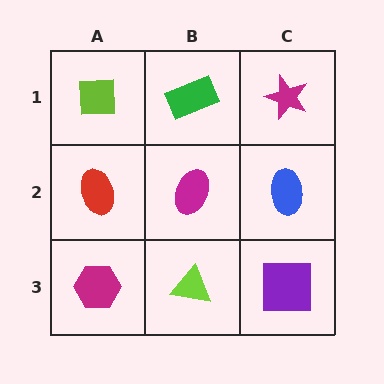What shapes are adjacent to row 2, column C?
A magenta star (row 1, column C), a purple square (row 3, column C), a magenta ellipse (row 2, column B).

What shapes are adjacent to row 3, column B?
A magenta ellipse (row 2, column B), a magenta hexagon (row 3, column A), a purple square (row 3, column C).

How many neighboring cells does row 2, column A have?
3.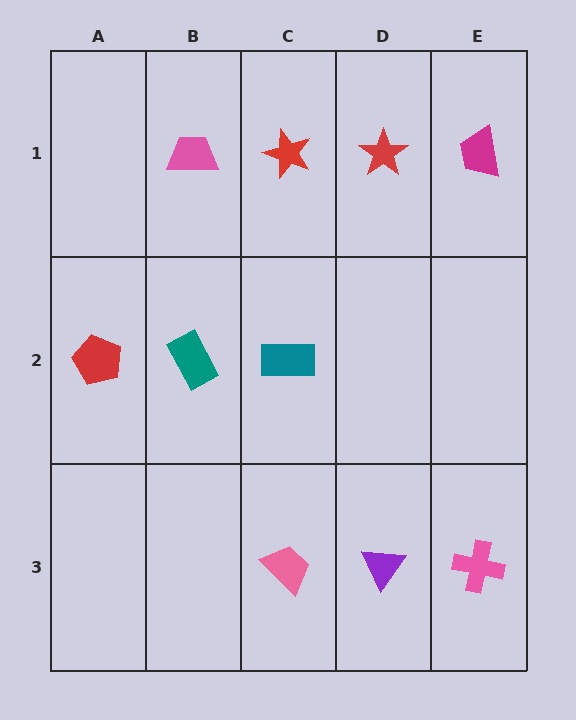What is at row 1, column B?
A pink trapezoid.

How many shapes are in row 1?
4 shapes.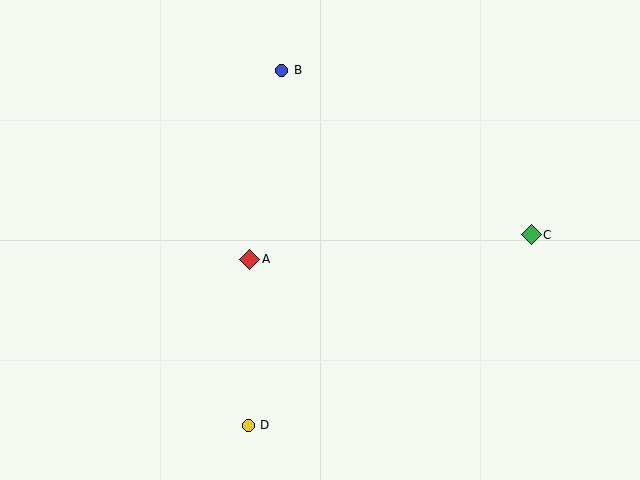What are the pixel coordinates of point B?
Point B is at (282, 70).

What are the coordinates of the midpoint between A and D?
The midpoint between A and D is at (249, 342).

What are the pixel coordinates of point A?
Point A is at (250, 259).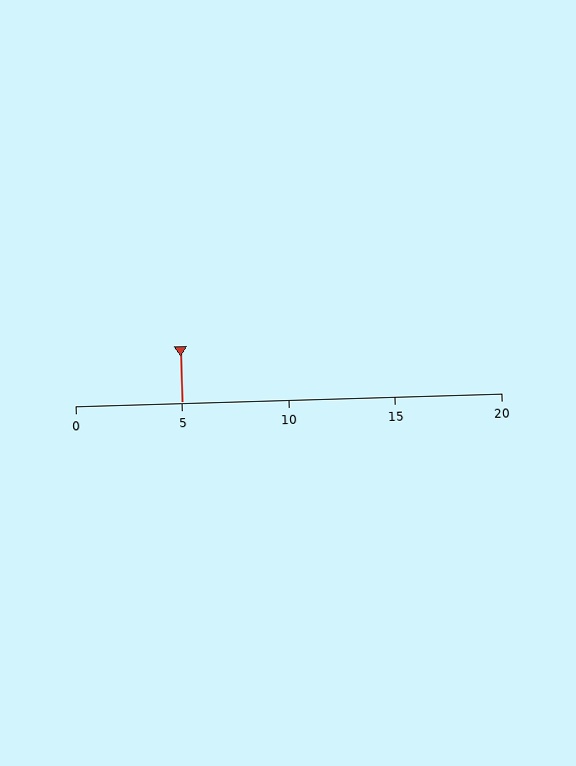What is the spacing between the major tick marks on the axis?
The major ticks are spaced 5 apart.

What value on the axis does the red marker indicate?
The marker indicates approximately 5.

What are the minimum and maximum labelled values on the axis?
The axis runs from 0 to 20.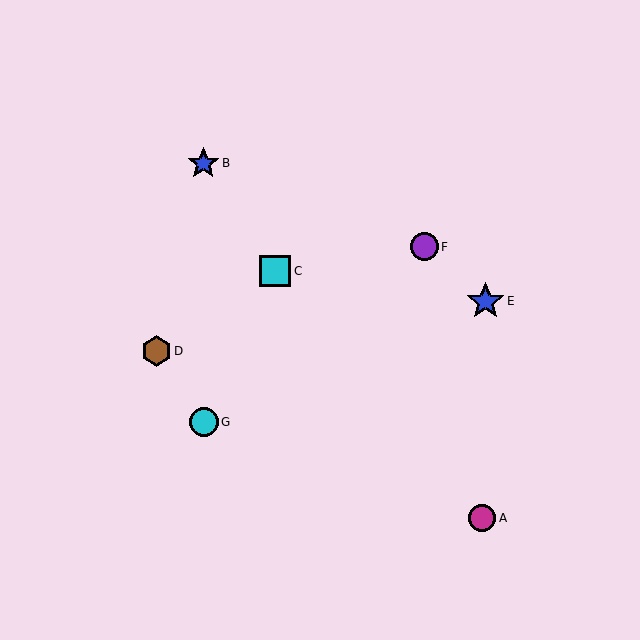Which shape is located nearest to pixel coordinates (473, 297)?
The blue star (labeled E) at (486, 301) is nearest to that location.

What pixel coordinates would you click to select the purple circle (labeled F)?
Click at (424, 247) to select the purple circle F.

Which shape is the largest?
The blue star (labeled E) is the largest.